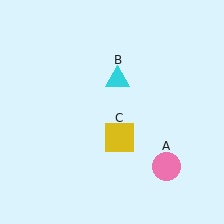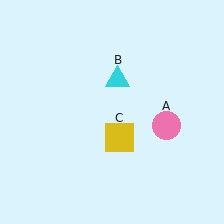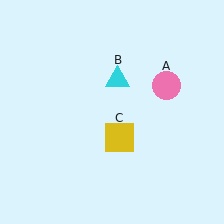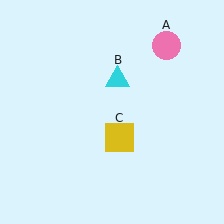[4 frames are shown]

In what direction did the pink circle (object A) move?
The pink circle (object A) moved up.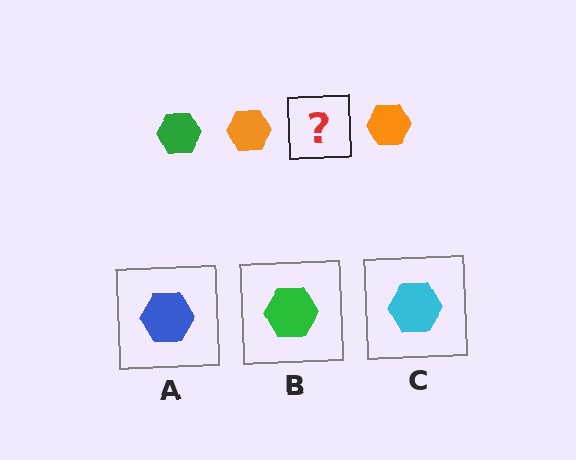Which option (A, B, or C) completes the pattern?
B.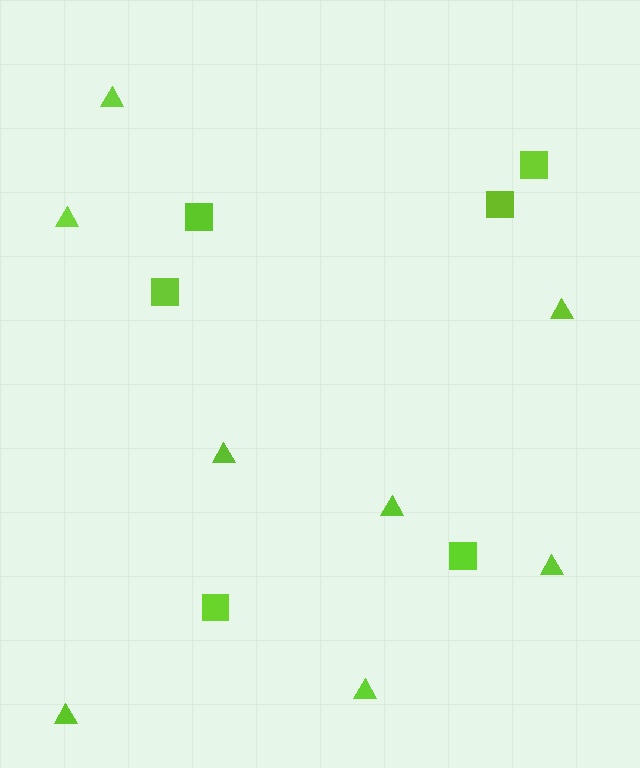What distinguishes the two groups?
There are 2 groups: one group of triangles (8) and one group of squares (6).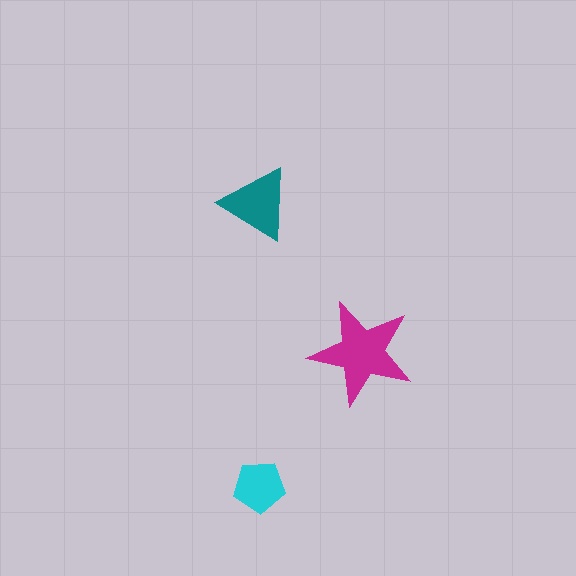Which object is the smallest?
The cyan pentagon.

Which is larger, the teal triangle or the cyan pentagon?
The teal triangle.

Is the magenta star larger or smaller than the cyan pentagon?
Larger.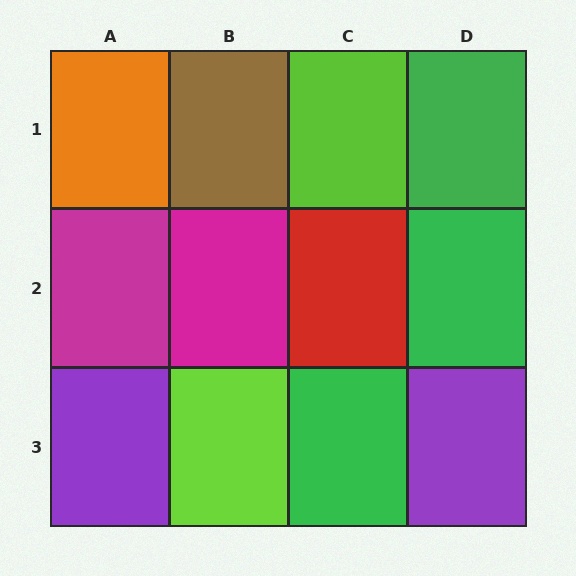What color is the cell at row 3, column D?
Purple.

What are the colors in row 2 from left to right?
Magenta, magenta, red, green.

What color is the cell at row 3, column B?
Lime.